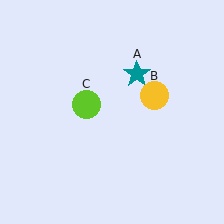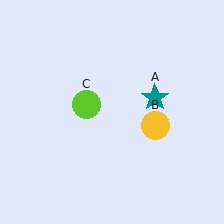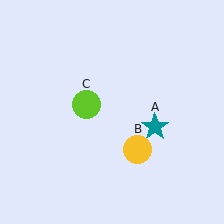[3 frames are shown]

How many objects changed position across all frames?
2 objects changed position: teal star (object A), yellow circle (object B).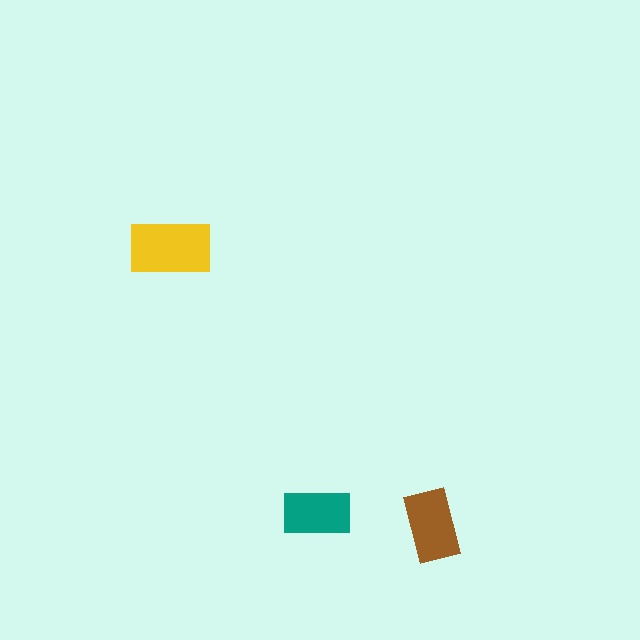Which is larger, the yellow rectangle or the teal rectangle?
The yellow one.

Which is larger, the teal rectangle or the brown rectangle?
The brown one.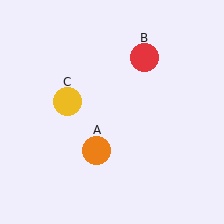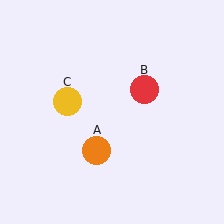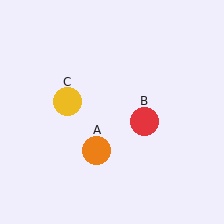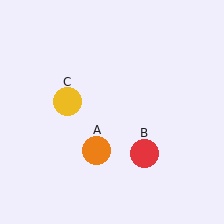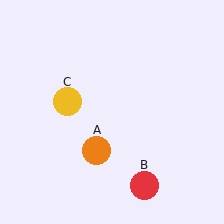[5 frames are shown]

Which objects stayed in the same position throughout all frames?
Orange circle (object A) and yellow circle (object C) remained stationary.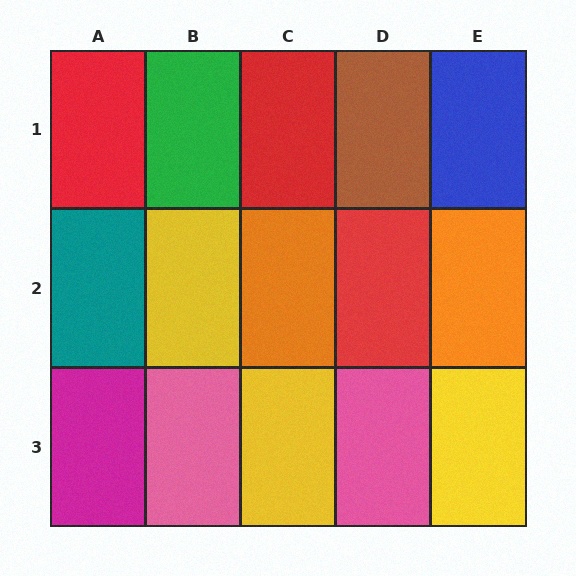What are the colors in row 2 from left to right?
Teal, yellow, orange, red, orange.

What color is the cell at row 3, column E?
Yellow.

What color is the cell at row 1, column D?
Brown.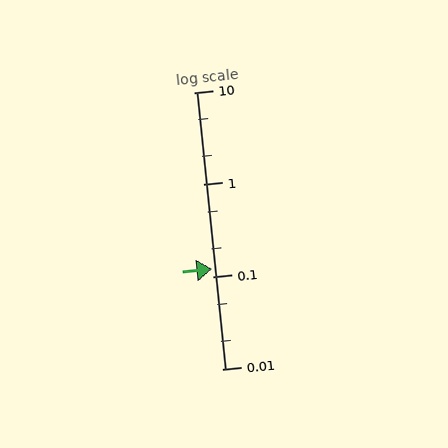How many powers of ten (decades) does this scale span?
The scale spans 3 decades, from 0.01 to 10.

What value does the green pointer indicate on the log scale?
The pointer indicates approximately 0.12.